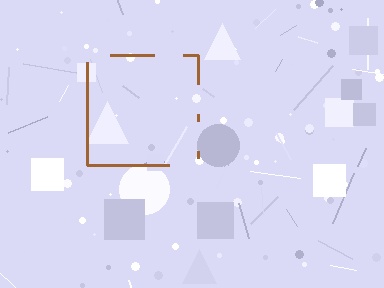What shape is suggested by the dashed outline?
The dashed outline suggests a square.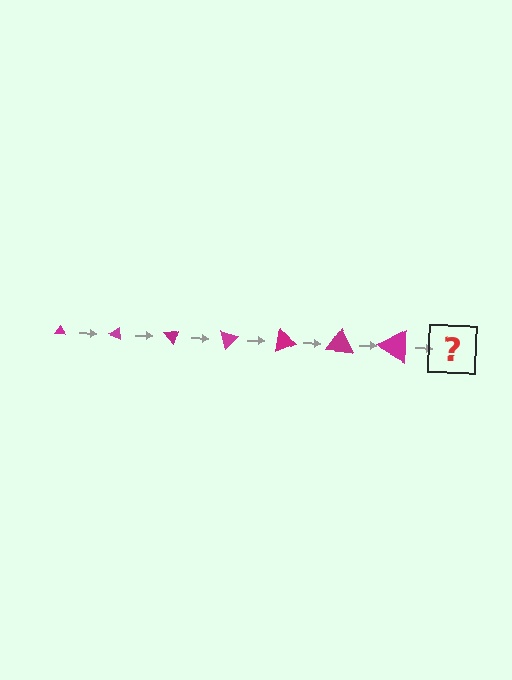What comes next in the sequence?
The next element should be a triangle, larger than the previous one and rotated 175 degrees from the start.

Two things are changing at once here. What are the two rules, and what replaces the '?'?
The two rules are that the triangle grows larger each step and it rotates 25 degrees each step. The '?' should be a triangle, larger than the previous one and rotated 175 degrees from the start.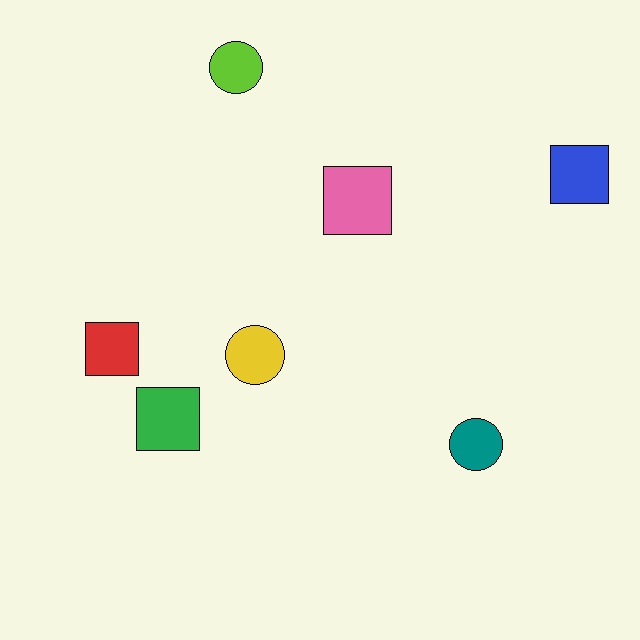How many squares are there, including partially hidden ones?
There are 4 squares.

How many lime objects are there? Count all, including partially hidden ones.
There is 1 lime object.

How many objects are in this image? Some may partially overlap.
There are 7 objects.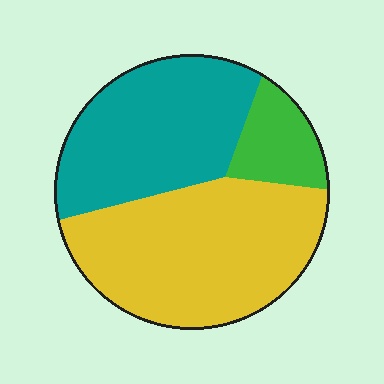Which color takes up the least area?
Green, at roughly 10%.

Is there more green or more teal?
Teal.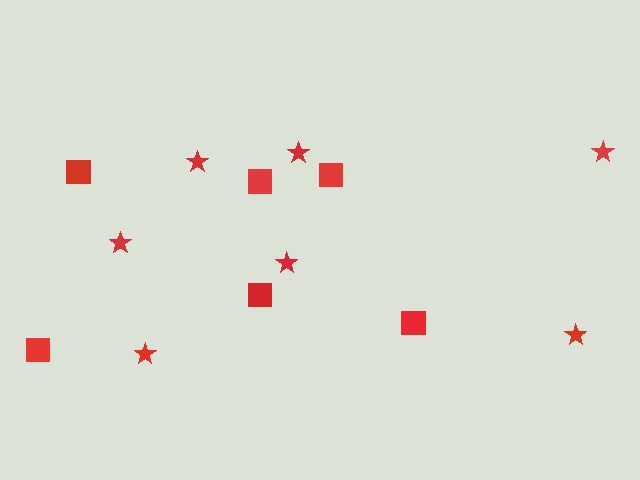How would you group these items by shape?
There are 2 groups: one group of squares (6) and one group of stars (7).